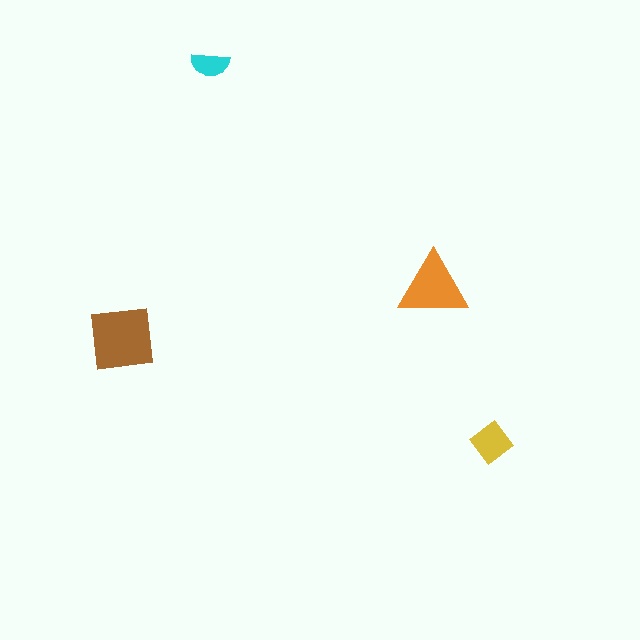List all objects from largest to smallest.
The brown square, the orange triangle, the yellow diamond, the cyan semicircle.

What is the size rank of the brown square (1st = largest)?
1st.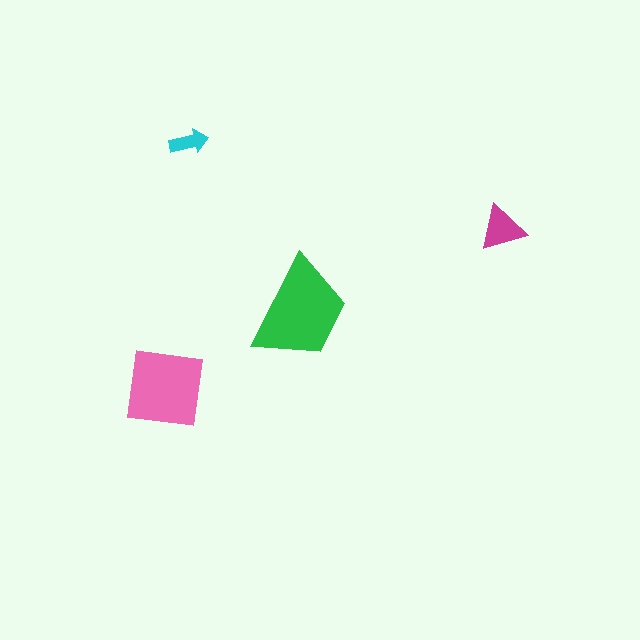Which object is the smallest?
The cyan arrow.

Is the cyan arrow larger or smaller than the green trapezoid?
Smaller.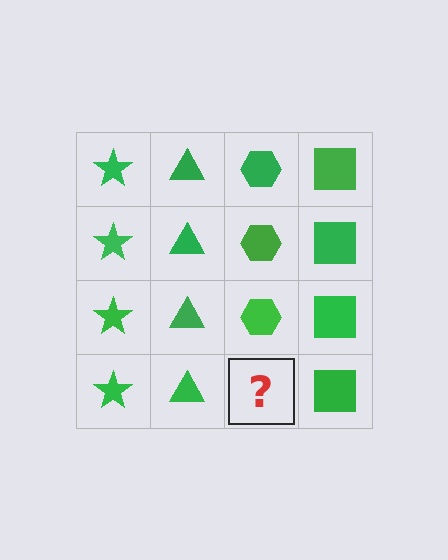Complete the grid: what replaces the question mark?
The question mark should be replaced with a green hexagon.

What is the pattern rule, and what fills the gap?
The rule is that each column has a consistent shape. The gap should be filled with a green hexagon.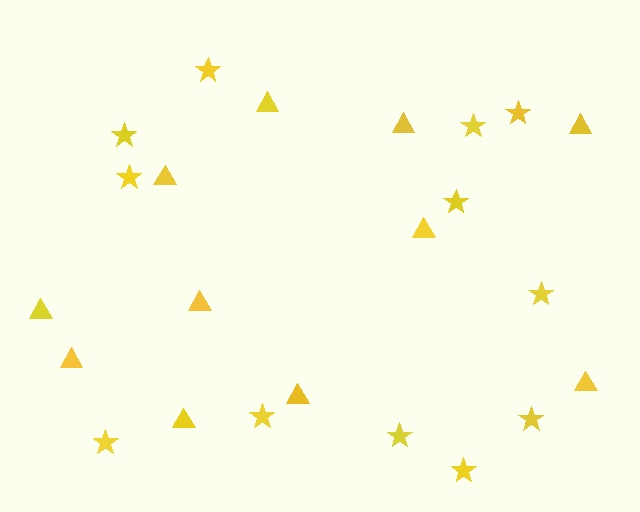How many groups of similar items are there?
There are 2 groups: one group of triangles (11) and one group of stars (12).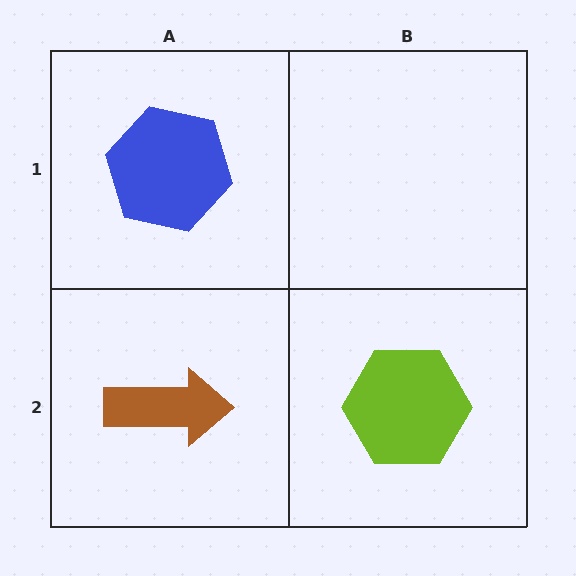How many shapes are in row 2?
2 shapes.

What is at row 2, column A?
A brown arrow.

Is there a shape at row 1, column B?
No, that cell is empty.